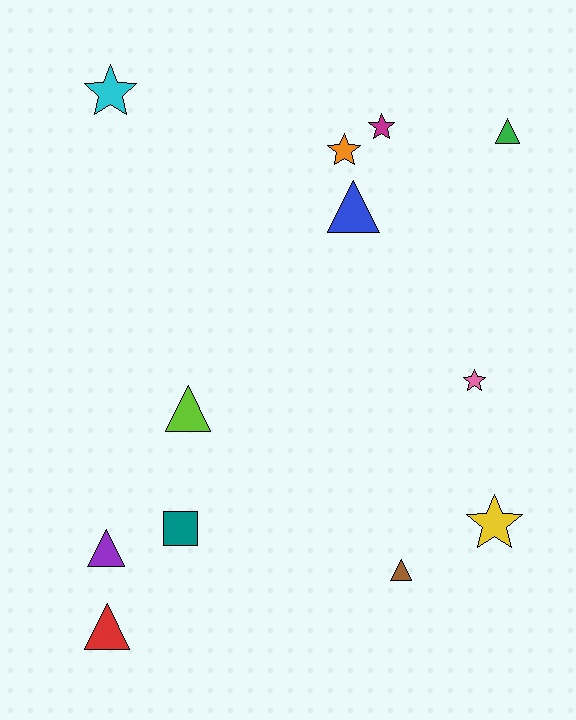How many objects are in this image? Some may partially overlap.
There are 12 objects.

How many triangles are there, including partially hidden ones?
There are 6 triangles.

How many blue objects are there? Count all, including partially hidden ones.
There is 1 blue object.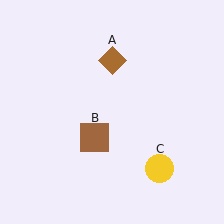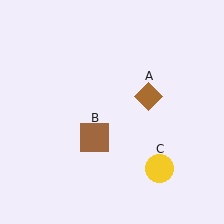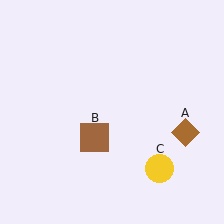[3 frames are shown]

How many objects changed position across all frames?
1 object changed position: brown diamond (object A).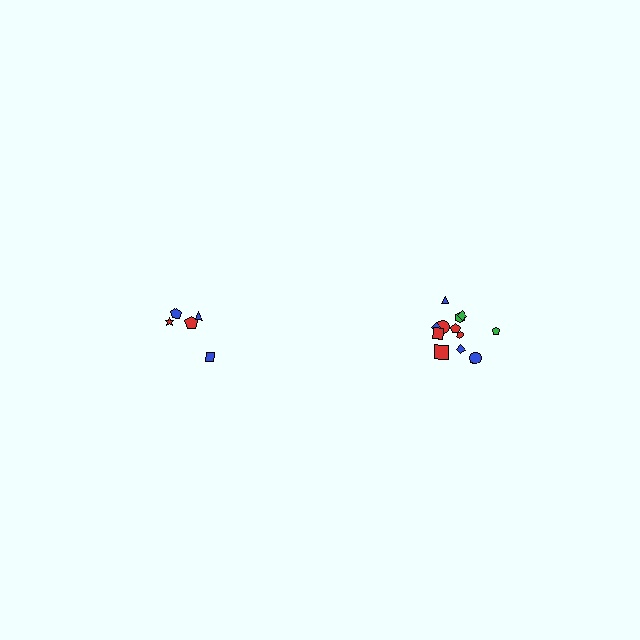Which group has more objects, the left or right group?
The right group.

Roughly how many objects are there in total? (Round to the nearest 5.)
Roughly 15 objects in total.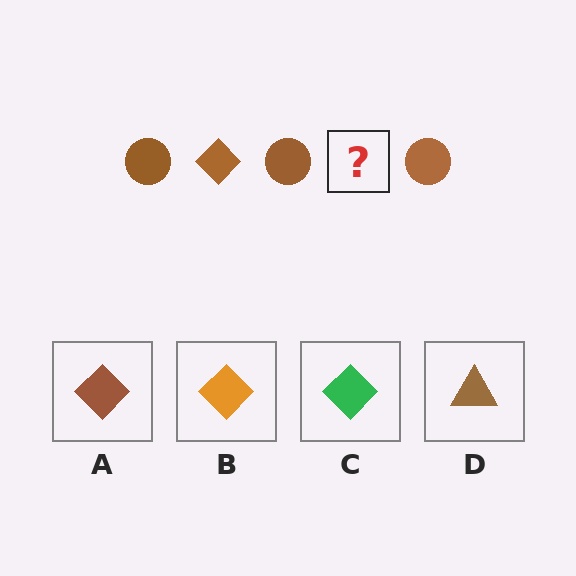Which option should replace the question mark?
Option A.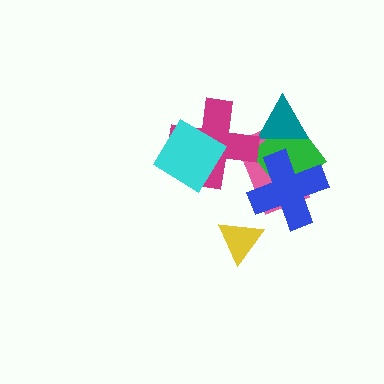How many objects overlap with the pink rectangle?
4 objects overlap with the pink rectangle.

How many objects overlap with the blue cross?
2 objects overlap with the blue cross.